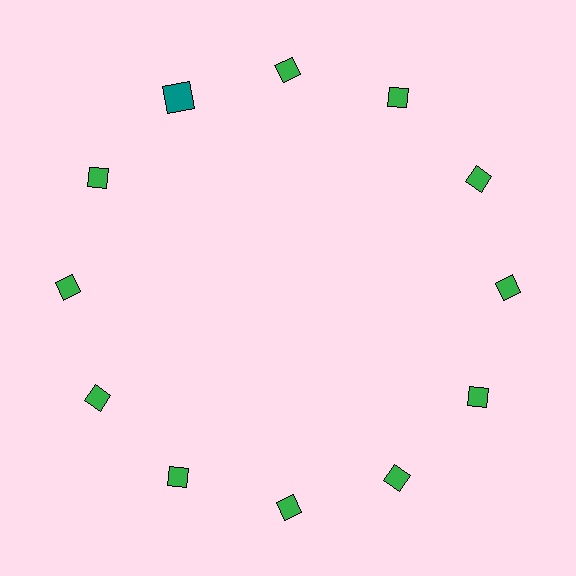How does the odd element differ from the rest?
It differs in both color (teal instead of green) and shape (square instead of diamond).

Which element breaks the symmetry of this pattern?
The teal square at roughly the 11 o'clock position breaks the symmetry. All other shapes are green diamonds.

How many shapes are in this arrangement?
There are 12 shapes arranged in a ring pattern.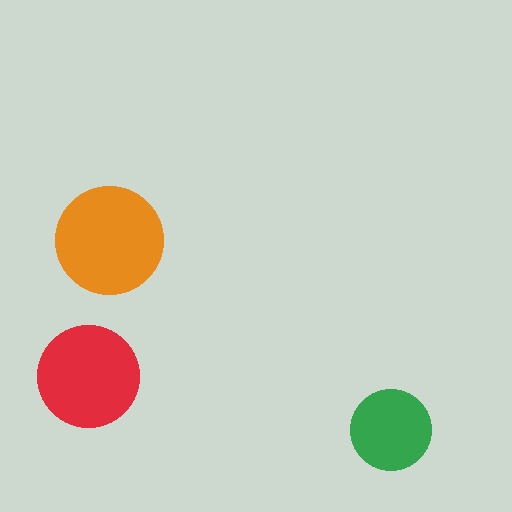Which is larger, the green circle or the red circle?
The red one.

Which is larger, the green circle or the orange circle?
The orange one.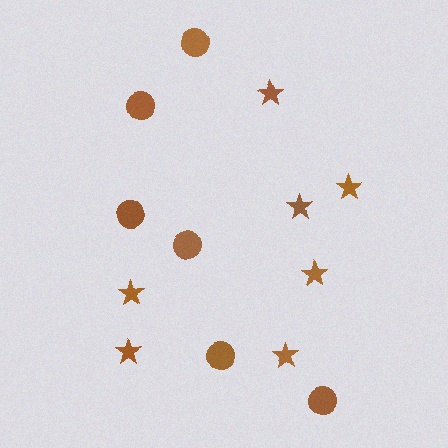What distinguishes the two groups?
There are 2 groups: one group of circles (6) and one group of stars (7).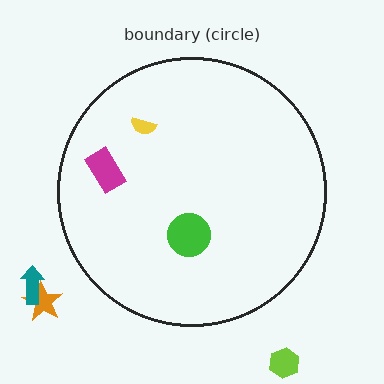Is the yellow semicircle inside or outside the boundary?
Inside.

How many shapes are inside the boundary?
3 inside, 3 outside.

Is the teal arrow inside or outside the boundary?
Outside.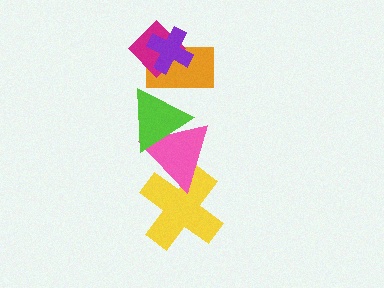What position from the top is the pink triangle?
The pink triangle is 5th from the top.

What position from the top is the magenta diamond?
The magenta diamond is 2nd from the top.